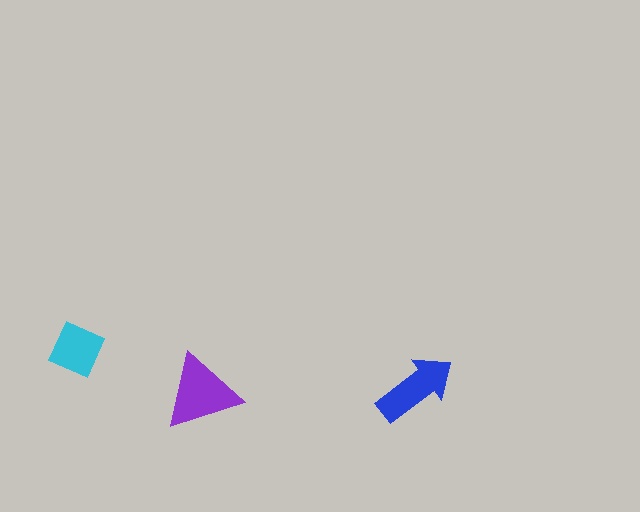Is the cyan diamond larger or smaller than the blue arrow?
Smaller.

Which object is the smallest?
The cyan diamond.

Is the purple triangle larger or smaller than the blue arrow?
Larger.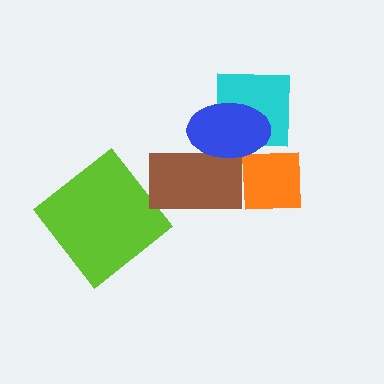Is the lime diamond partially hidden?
No, no other shape covers it.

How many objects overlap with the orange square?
2 objects overlap with the orange square.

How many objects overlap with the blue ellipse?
3 objects overlap with the blue ellipse.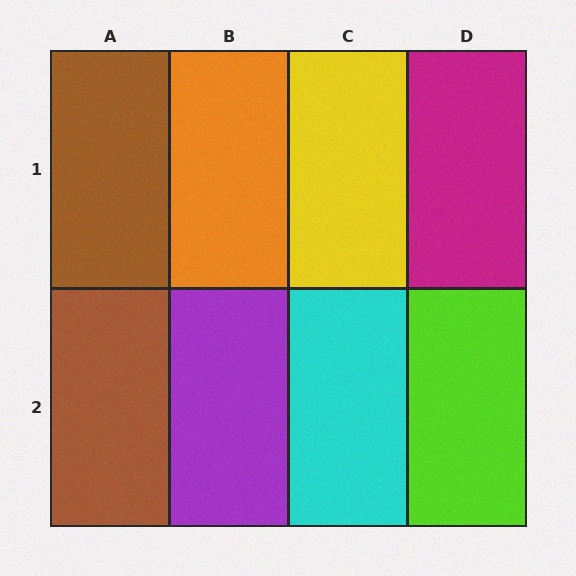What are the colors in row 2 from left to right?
Brown, purple, cyan, lime.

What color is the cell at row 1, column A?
Brown.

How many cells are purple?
1 cell is purple.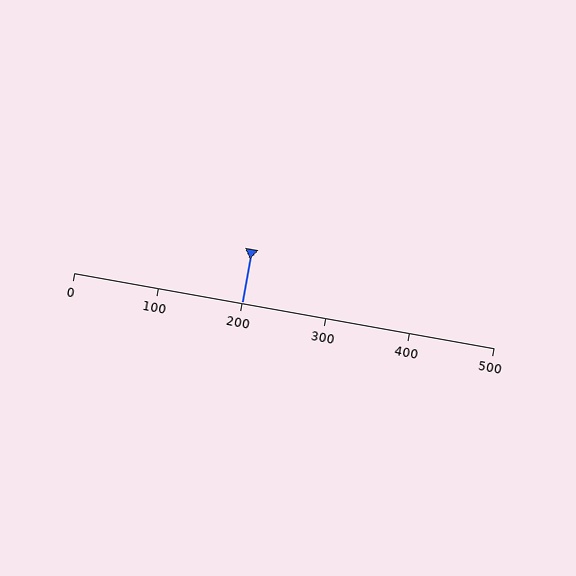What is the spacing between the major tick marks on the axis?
The major ticks are spaced 100 apart.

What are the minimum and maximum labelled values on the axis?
The axis runs from 0 to 500.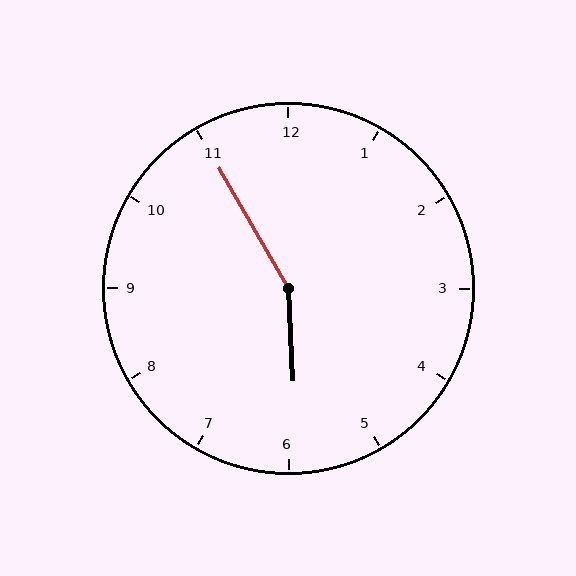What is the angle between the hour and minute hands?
Approximately 152 degrees.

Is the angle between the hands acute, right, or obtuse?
It is obtuse.